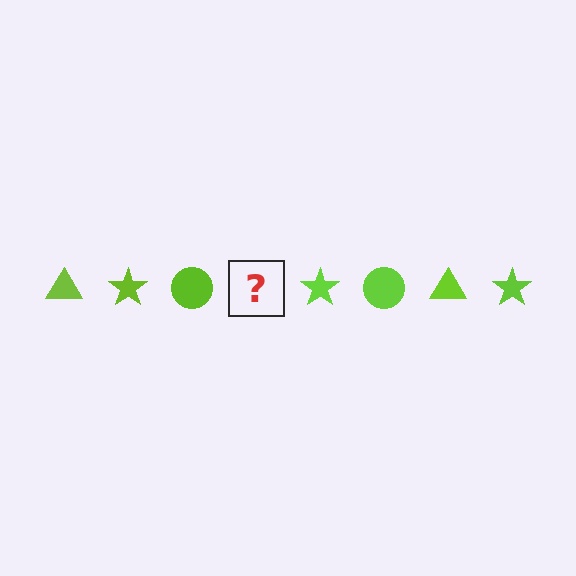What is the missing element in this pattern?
The missing element is a lime triangle.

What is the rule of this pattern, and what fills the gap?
The rule is that the pattern cycles through triangle, star, circle shapes in lime. The gap should be filled with a lime triangle.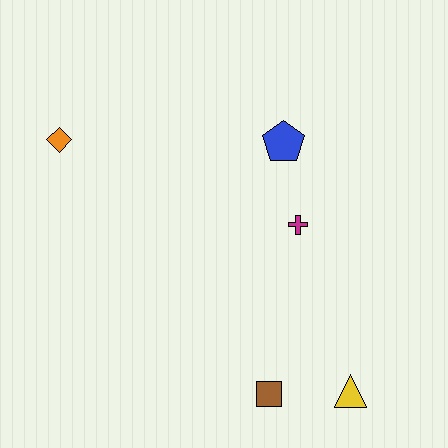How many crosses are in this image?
There is 1 cross.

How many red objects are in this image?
There are no red objects.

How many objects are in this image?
There are 5 objects.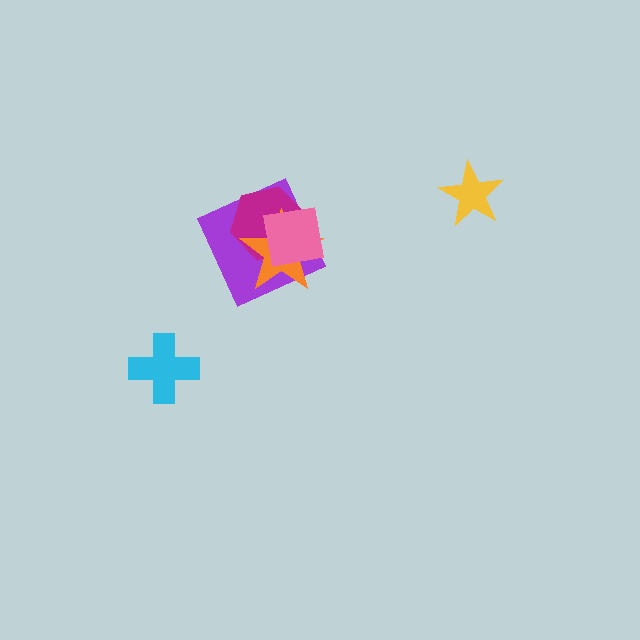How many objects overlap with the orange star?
3 objects overlap with the orange star.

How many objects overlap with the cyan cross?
0 objects overlap with the cyan cross.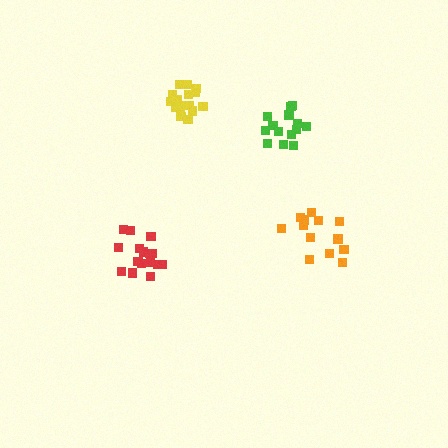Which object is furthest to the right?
The orange cluster is rightmost.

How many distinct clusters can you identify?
There are 4 distinct clusters.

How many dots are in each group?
Group 1: 14 dots, Group 2: 13 dots, Group 3: 16 dots, Group 4: 16 dots (59 total).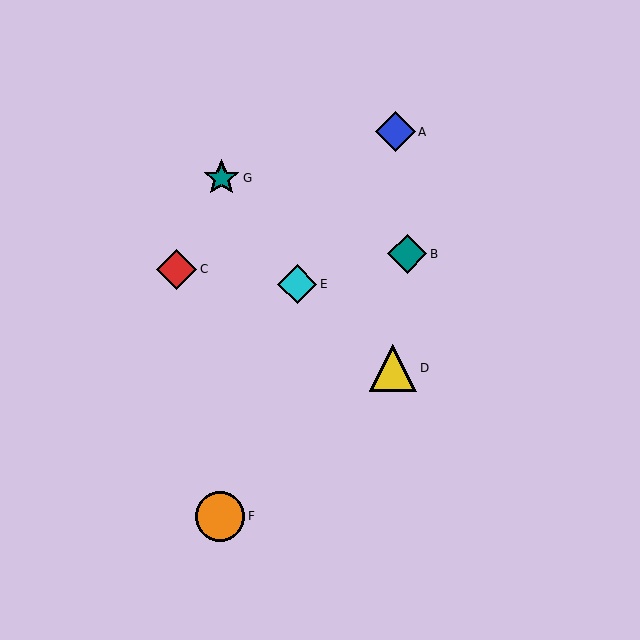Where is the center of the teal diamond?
The center of the teal diamond is at (407, 254).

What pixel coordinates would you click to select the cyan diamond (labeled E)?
Click at (297, 284) to select the cyan diamond E.